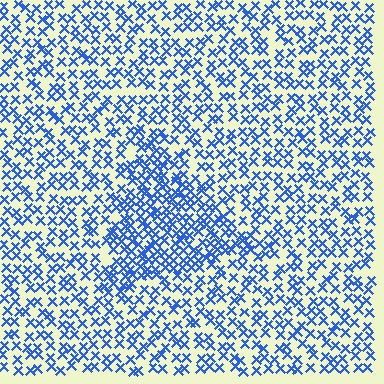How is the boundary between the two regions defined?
The boundary is defined by a change in element density (approximately 1.8x ratio). All elements are the same color, size, and shape.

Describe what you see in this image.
The image contains small blue elements arranged at two different densities. A triangle-shaped region is visible where the elements are more densely packed than the surrounding area.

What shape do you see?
I see a triangle.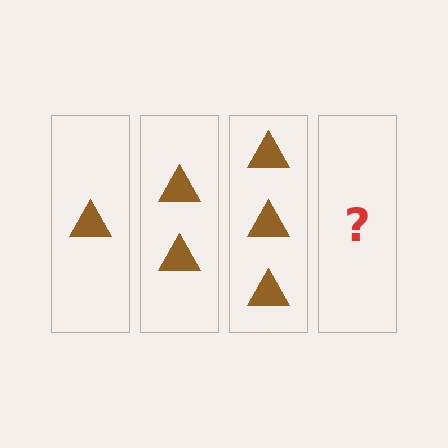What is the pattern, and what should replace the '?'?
The pattern is that each step adds one more triangle. The '?' should be 4 triangles.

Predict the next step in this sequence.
The next step is 4 triangles.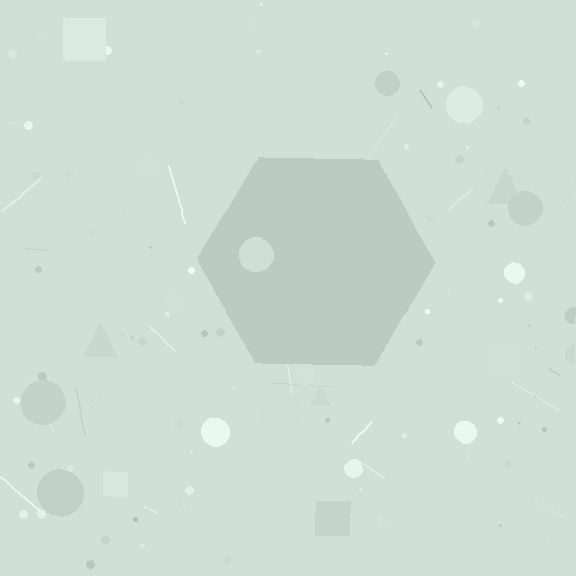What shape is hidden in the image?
A hexagon is hidden in the image.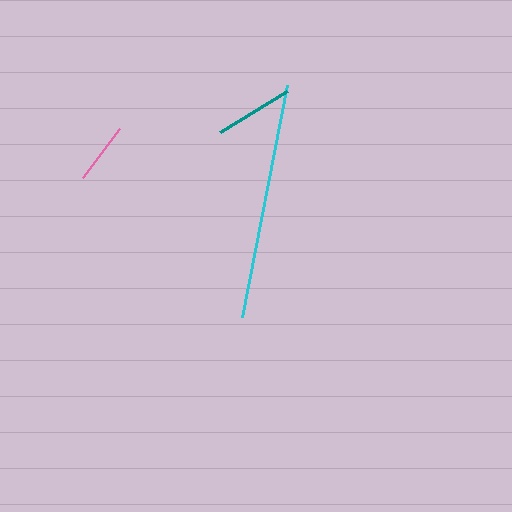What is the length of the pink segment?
The pink segment is approximately 62 pixels long.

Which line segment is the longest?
The cyan line is the longest at approximately 236 pixels.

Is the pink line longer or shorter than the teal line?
The teal line is longer than the pink line.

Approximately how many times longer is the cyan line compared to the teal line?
The cyan line is approximately 3.0 times the length of the teal line.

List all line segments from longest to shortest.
From longest to shortest: cyan, teal, pink.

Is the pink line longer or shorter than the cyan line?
The cyan line is longer than the pink line.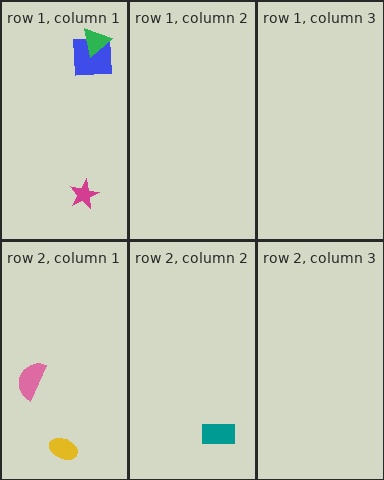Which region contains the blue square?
The row 1, column 1 region.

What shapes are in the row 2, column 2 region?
The teal rectangle.